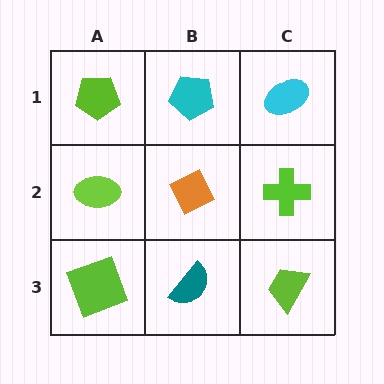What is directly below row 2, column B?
A teal semicircle.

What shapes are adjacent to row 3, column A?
A lime ellipse (row 2, column A), a teal semicircle (row 3, column B).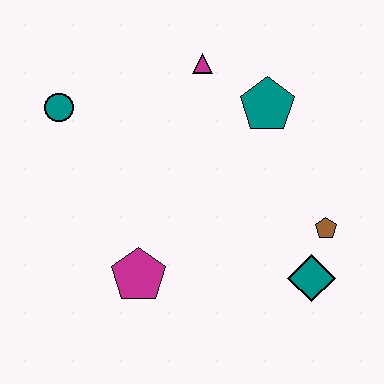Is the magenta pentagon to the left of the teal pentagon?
Yes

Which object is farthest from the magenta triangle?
The teal diamond is farthest from the magenta triangle.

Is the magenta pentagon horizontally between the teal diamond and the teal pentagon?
No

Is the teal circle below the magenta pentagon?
No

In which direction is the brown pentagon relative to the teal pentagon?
The brown pentagon is below the teal pentagon.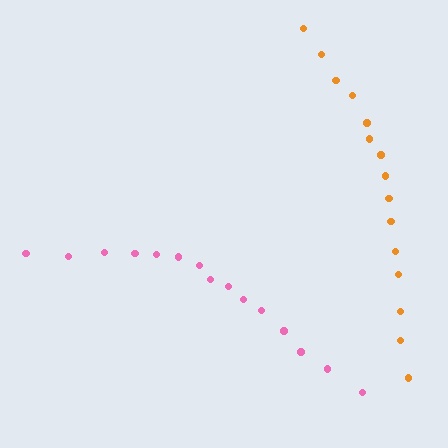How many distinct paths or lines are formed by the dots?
There are 2 distinct paths.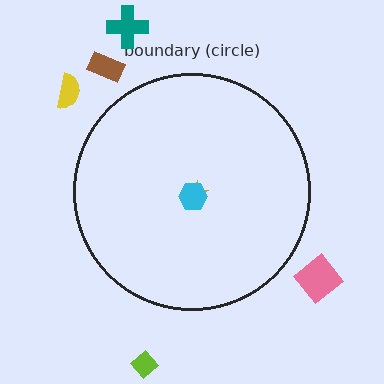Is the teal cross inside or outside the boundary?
Outside.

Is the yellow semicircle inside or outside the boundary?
Outside.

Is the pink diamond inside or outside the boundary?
Outside.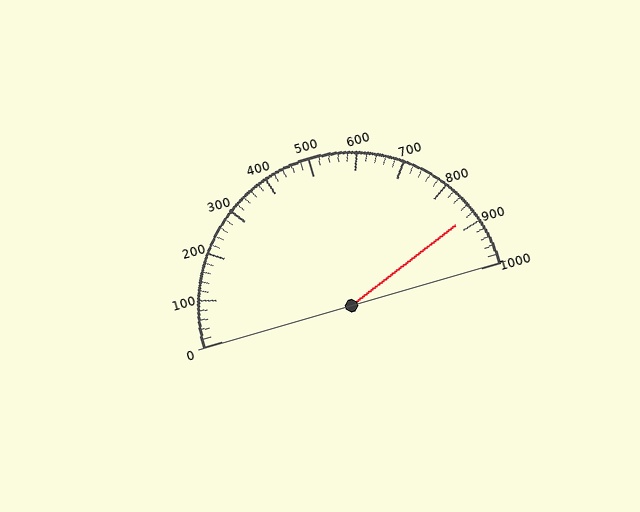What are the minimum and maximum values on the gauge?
The gauge ranges from 0 to 1000.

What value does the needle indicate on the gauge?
The needle indicates approximately 880.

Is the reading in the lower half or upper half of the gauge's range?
The reading is in the upper half of the range (0 to 1000).